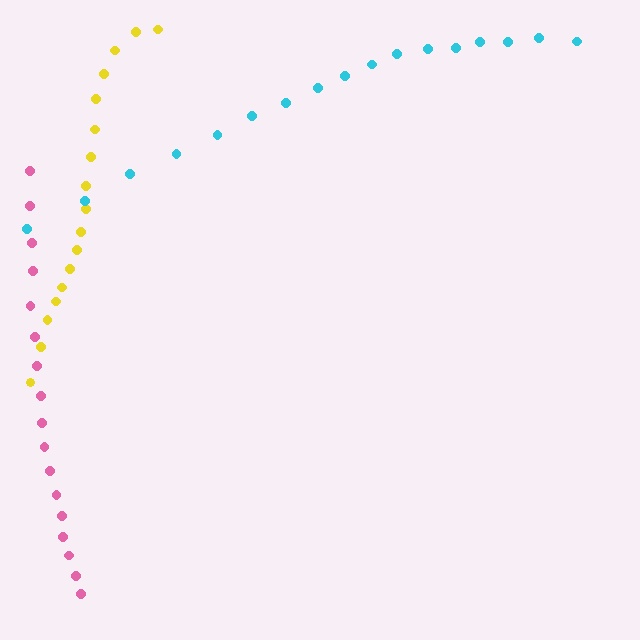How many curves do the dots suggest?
There are 3 distinct paths.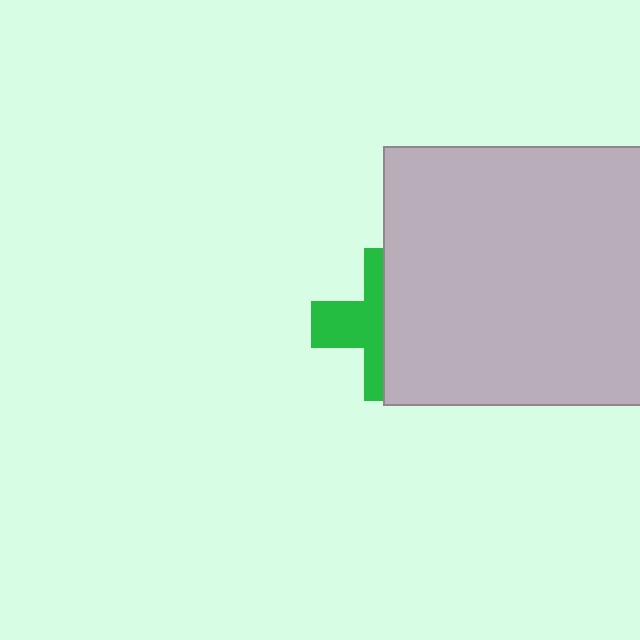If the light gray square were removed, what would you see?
You would see the complete green cross.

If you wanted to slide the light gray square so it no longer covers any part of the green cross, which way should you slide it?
Slide it right — that is the most direct way to separate the two shapes.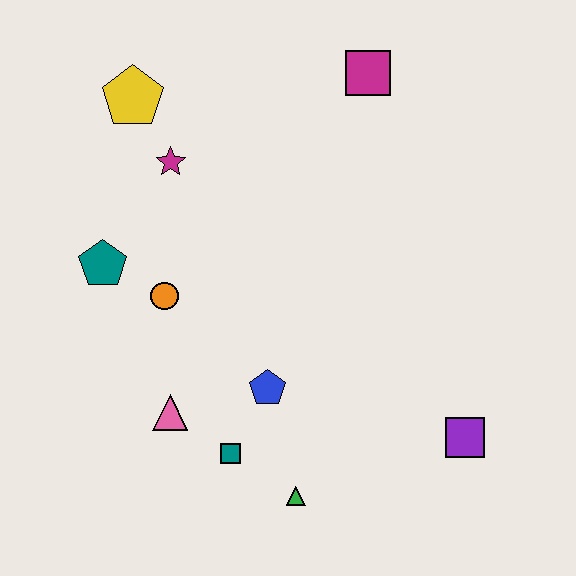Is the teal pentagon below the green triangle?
No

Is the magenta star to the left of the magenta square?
Yes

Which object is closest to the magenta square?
The magenta star is closest to the magenta square.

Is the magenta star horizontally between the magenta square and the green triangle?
No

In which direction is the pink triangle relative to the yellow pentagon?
The pink triangle is below the yellow pentagon.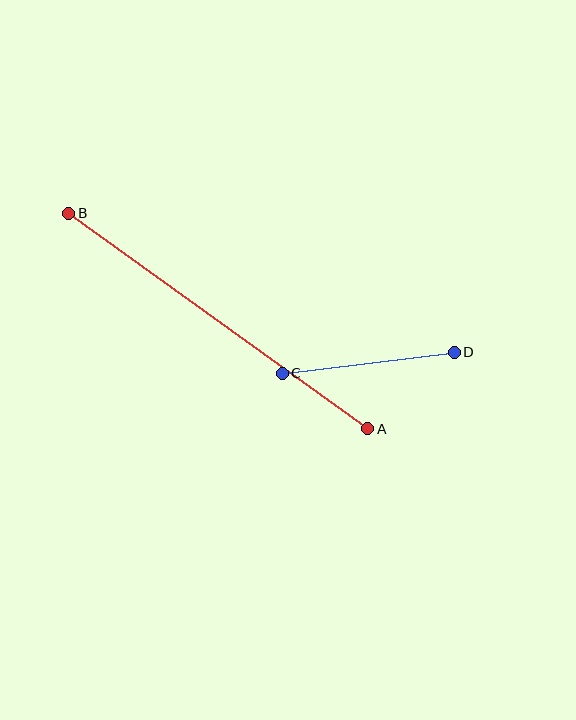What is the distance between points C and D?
The distance is approximately 173 pixels.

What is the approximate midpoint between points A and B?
The midpoint is at approximately (218, 321) pixels.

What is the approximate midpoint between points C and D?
The midpoint is at approximately (368, 363) pixels.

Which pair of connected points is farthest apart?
Points A and B are farthest apart.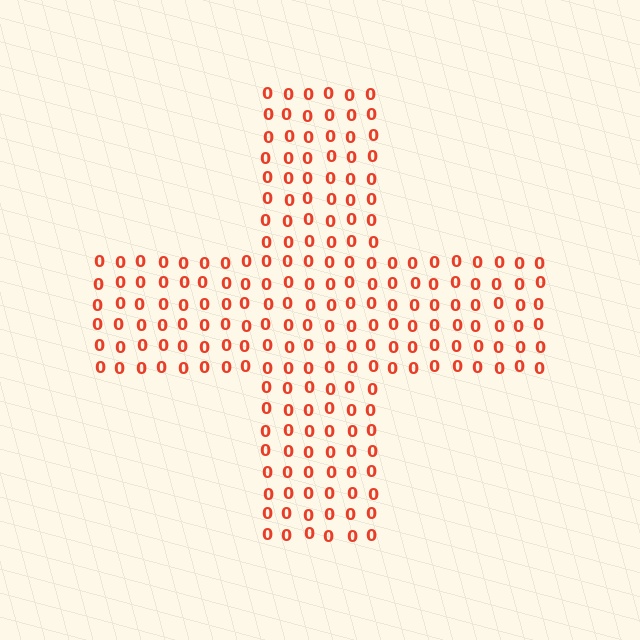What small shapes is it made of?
It is made of small digit 0's.